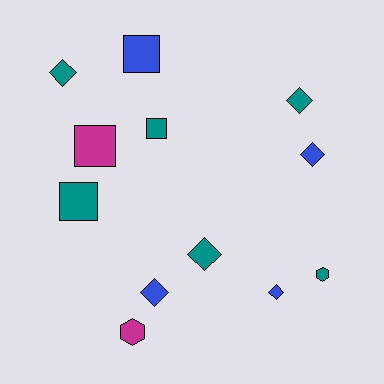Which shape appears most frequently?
Diamond, with 6 objects.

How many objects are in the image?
There are 12 objects.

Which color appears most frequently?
Teal, with 6 objects.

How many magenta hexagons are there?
There is 1 magenta hexagon.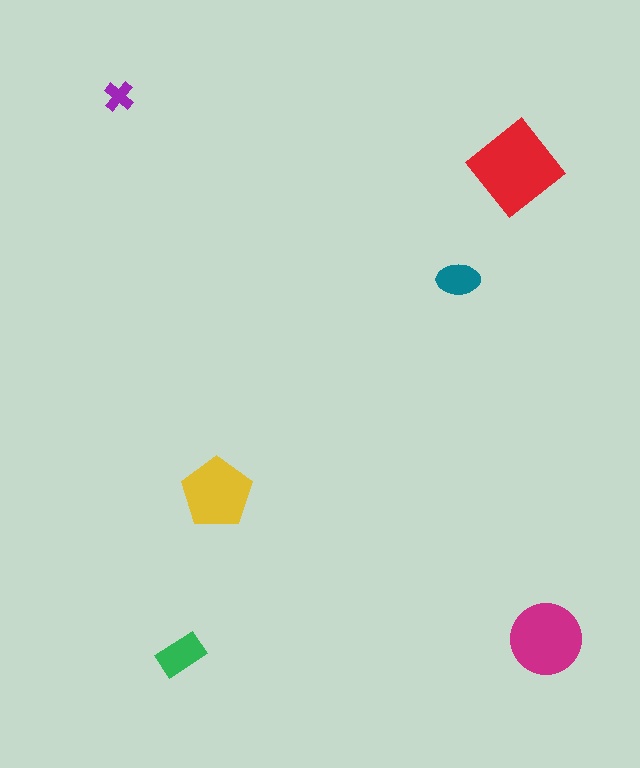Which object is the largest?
The red diamond.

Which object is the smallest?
The purple cross.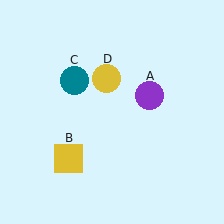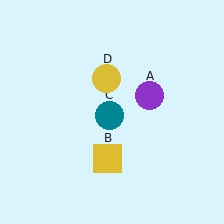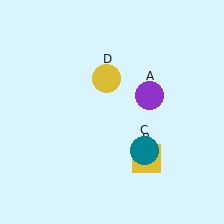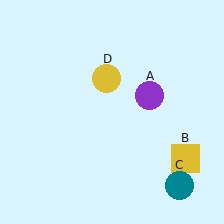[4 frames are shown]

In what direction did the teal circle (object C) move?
The teal circle (object C) moved down and to the right.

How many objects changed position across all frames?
2 objects changed position: yellow square (object B), teal circle (object C).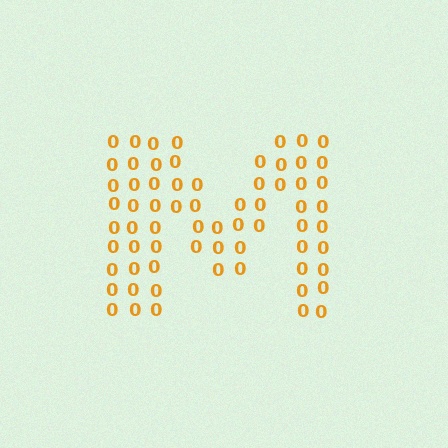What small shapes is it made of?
It is made of small digit 0's.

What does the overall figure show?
The overall figure shows the letter M.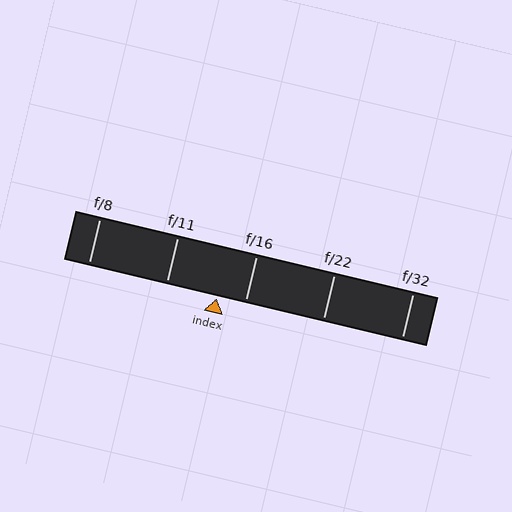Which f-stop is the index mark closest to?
The index mark is closest to f/16.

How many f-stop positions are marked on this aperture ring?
There are 5 f-stop positions marked.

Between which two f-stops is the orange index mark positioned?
The index mark is between f/11 and f/16.